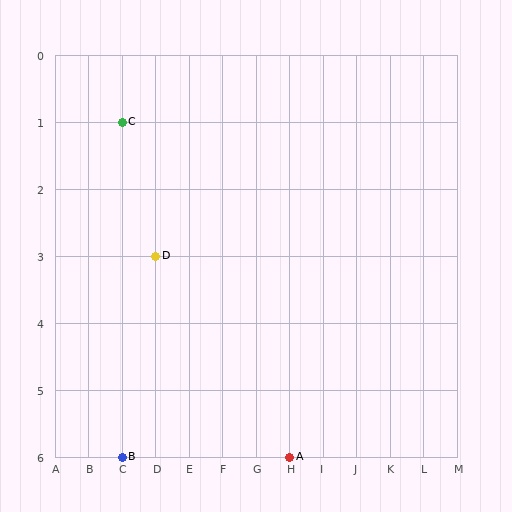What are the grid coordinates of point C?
Point C is at grid coordinates (C, 1).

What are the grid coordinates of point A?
Point A is at grid coordinates (H, 6).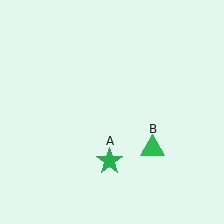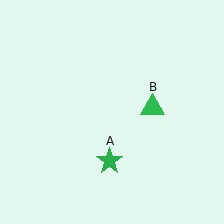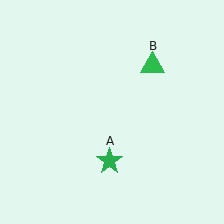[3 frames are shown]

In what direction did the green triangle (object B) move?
The green triangle (object B) moved up.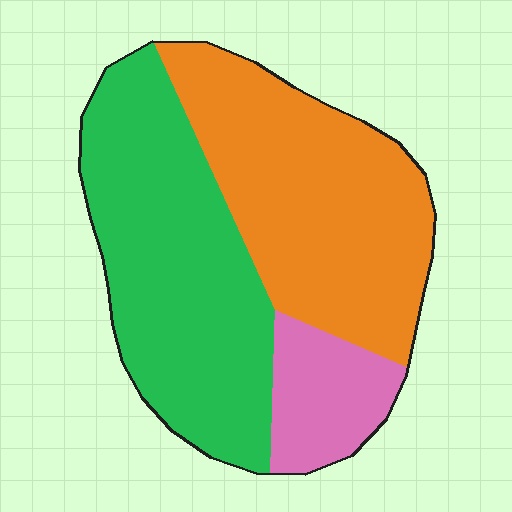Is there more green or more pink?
Green.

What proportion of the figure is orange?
Orange covers around 40% of the figure.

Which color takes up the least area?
Pink, at roughly 15%.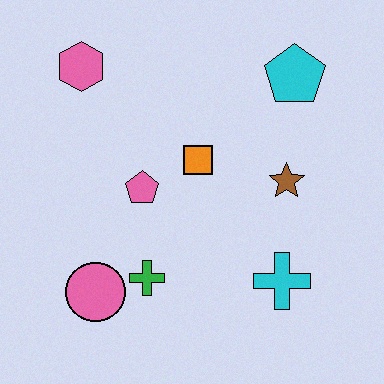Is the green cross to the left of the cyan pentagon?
Yes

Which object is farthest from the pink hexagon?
The cyan cross is farthest from the pink hexagon.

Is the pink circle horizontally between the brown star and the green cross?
No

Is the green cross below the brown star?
Yes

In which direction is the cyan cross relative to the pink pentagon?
The cyan cross is to the right of the pink pentagon.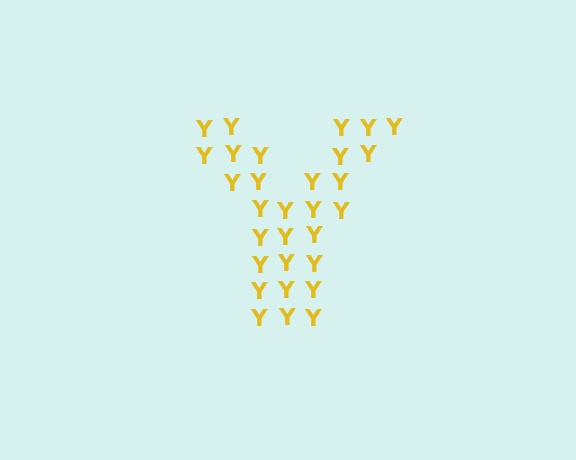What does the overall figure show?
The overall figure shows the letter Y.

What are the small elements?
The small elements are letter Y's.